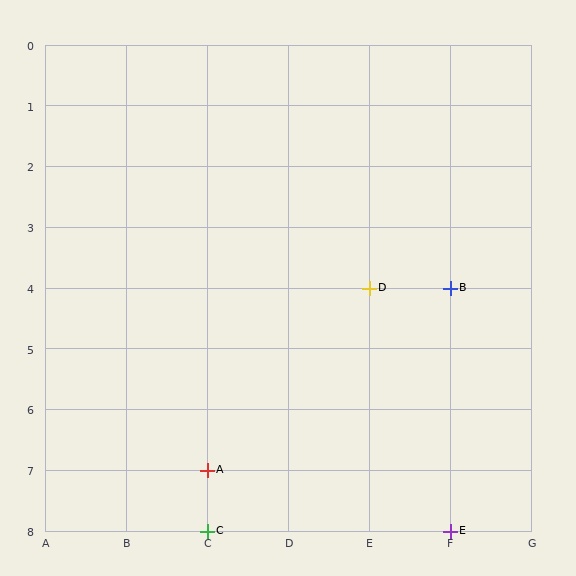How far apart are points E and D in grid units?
Points E and D are 1 column and 4 rows apart (about 4.1 grid units diagonally).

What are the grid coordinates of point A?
Point A is at grid coordinates (C, 7).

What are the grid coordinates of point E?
Point E is at grid coordinates (F, 8).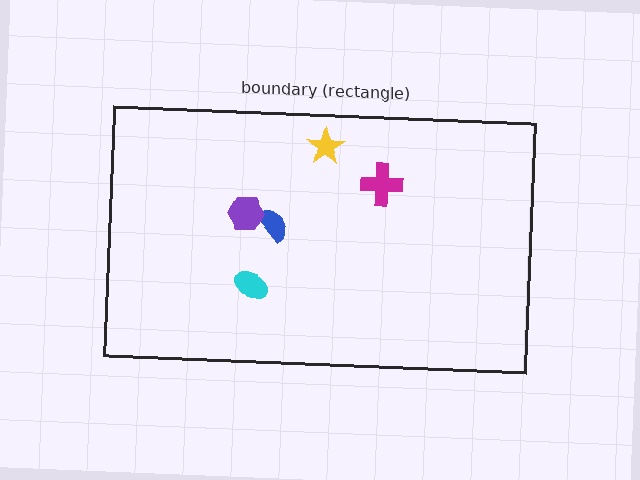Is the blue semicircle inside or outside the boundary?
Inside.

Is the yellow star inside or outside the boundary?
Inside.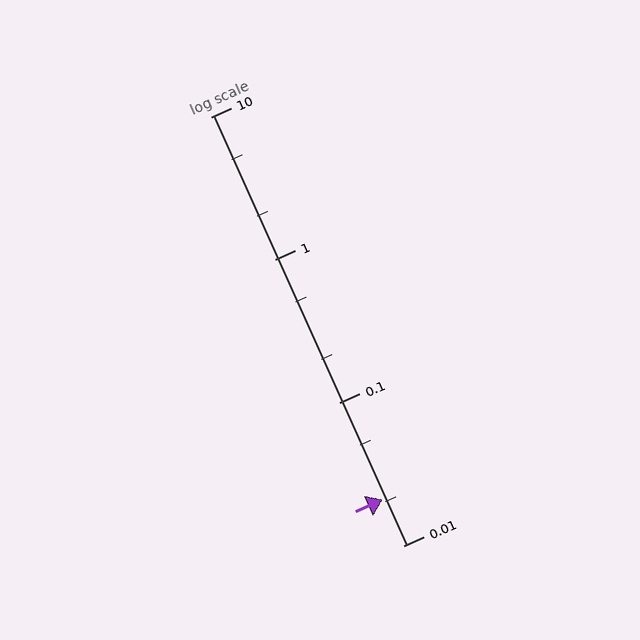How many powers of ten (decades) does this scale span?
The scale spans 3 decades, from 0.01 to 10.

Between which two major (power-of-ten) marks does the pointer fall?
The pointer is between 0.01 and 0.1.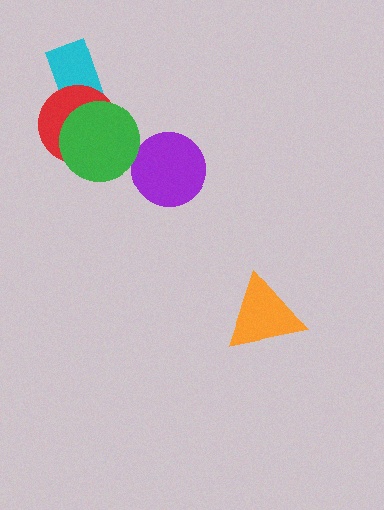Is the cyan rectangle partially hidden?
Yes, it is partially covered by another shape.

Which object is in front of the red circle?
The green circle is in front of the red circle.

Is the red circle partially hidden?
Yes, it is partially covered by another shape.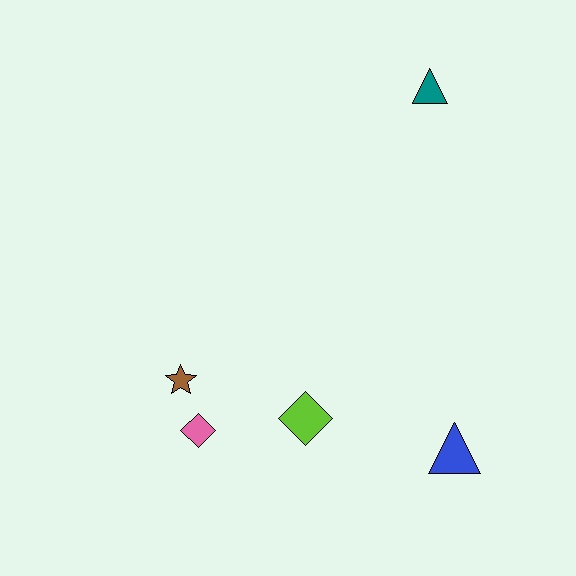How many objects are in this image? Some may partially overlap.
There are 5 objects.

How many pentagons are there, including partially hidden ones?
There are no pentagons.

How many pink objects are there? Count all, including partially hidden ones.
There is 1 pink object.